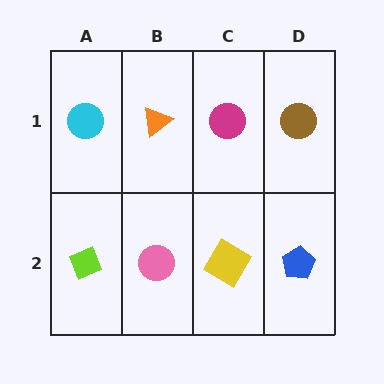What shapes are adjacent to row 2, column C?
A magenta circle (row 1, column C), a pink circle (row 2, column B), a blue pentagon (row 2, column D).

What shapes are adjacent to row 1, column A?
A lime diamond (row 2, column A), an orange triangle (row 1, column B).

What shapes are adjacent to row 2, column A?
A cyan circle (row 1, column A), a pink circle (row 2, column B).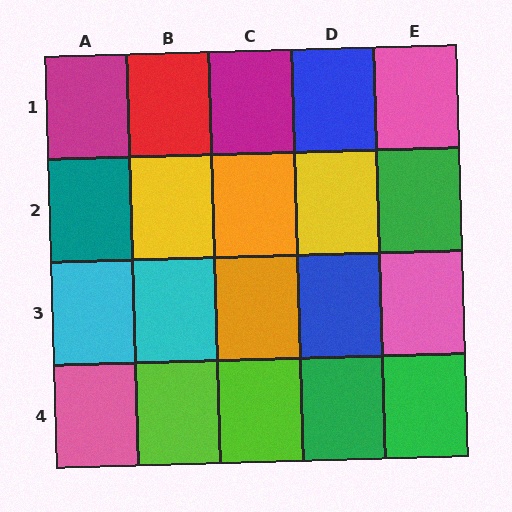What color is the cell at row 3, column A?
Cyan.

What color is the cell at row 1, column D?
Blue.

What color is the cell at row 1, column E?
Pink.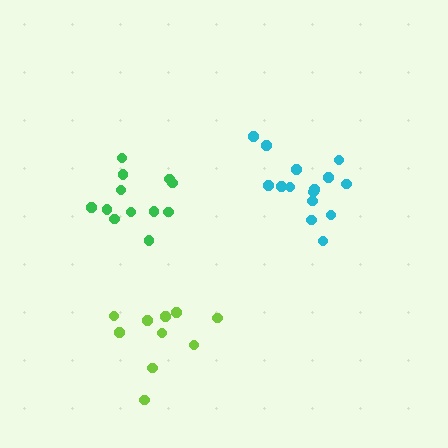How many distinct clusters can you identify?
There are 3 distinct clusters.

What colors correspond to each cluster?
The clusters are colored: cyan, lime, green.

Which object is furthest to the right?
The cyan cluster is rightmost.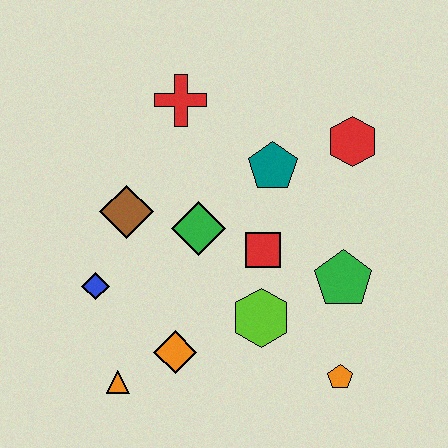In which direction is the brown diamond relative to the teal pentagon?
The brown diamond is to the left of the teal pentagon.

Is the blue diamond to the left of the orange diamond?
Yes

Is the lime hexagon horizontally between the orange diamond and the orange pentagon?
Yes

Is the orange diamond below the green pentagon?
Yes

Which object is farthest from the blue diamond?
The red hexagon is farthest from the blue diamond.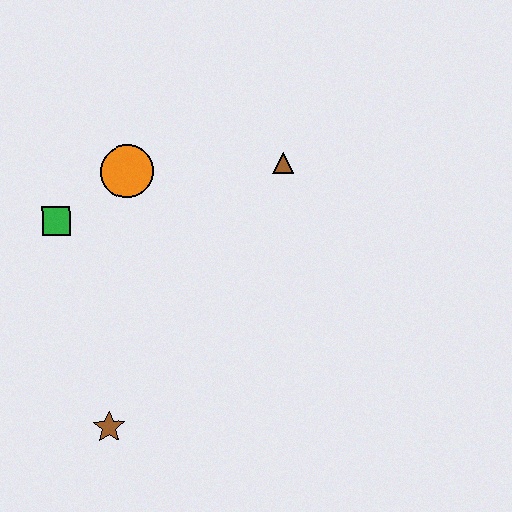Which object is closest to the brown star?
The green square is closest to the brown star.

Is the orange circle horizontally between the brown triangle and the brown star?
Yes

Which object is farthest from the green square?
The brown triangle is farthest from the green square.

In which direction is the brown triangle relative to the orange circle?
The brown triangle is to the right of the orange circle.